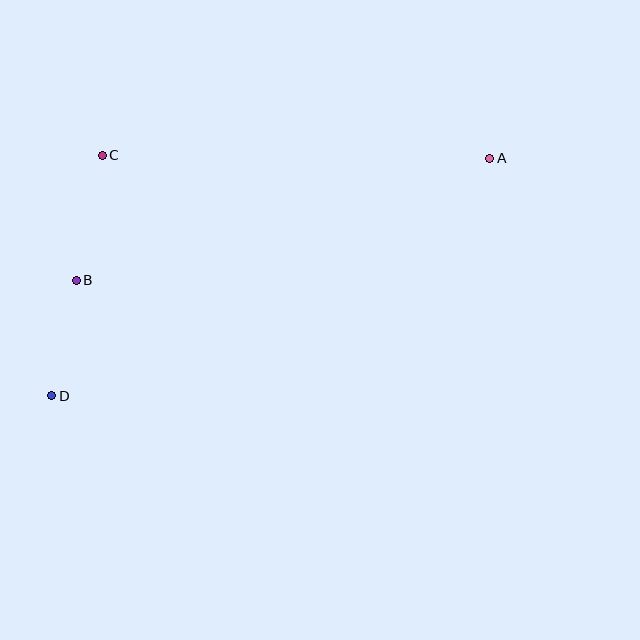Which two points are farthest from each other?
Points A and D are farthest from each other.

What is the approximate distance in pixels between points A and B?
The distance between A and B is approximately 431 pixels.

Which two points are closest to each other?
Points B and D are closest to each other.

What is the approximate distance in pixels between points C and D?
The distance between C and D is approximately 246 pixels.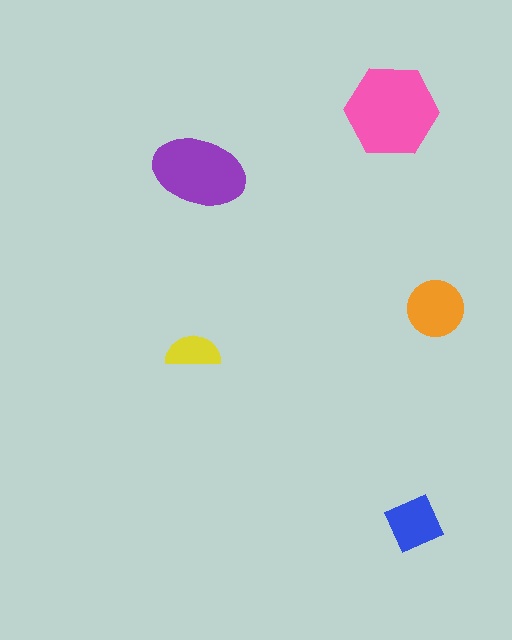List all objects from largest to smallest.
The pink hexagon, the purple ellipse, the orange circle, the blue diamond, the yellow semicircle.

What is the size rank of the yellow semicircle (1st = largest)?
5th.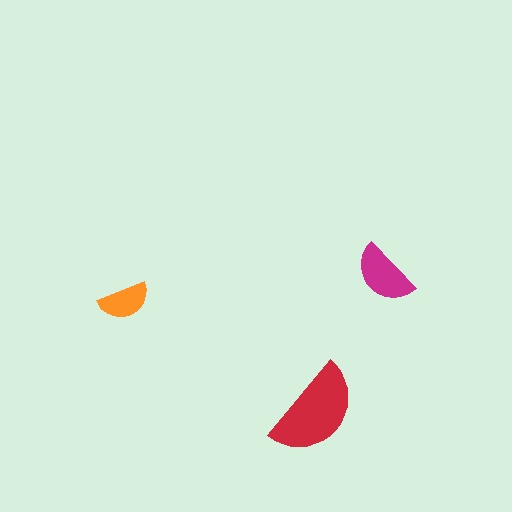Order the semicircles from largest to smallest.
the red one, the magenta one, the orange one.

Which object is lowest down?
The red semicircle is bottommost.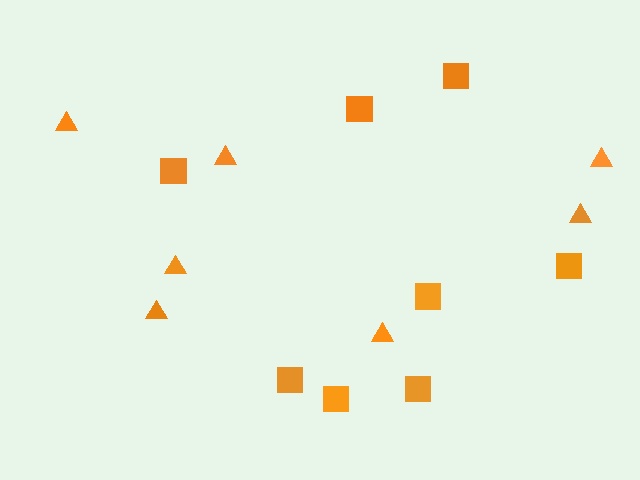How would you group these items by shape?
There are 2 groups: one group of triangles (7) and one group of squares (8).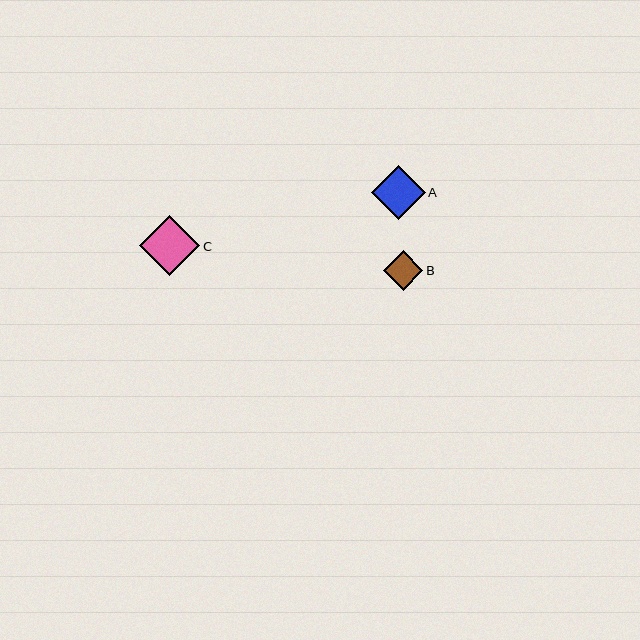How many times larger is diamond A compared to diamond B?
Diamond A is approximately 1.3 times the size of diamond B.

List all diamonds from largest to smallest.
From largest to smallest: C, A, B.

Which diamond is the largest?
Diamond C is the largest with a size of approximately 61 pixels.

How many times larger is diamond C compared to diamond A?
Diamond C is approximately 1.1 times the size of diamond A.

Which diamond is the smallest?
Diamond B is the smallest with a size of approximately 40 pixels.